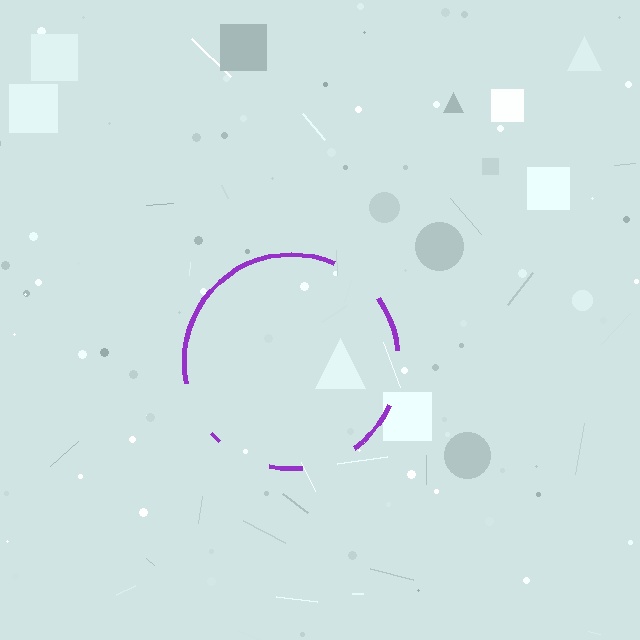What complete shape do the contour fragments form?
The contour fragments form a circle.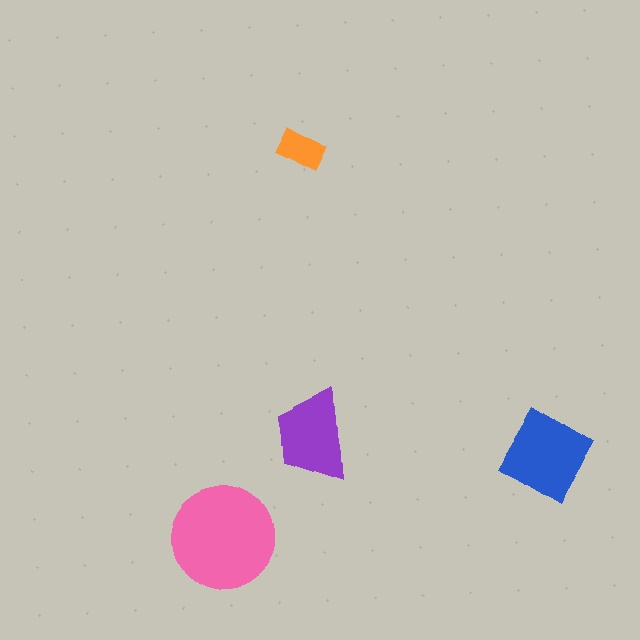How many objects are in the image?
There are 4 objects in the image.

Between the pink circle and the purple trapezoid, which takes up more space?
The pink circle.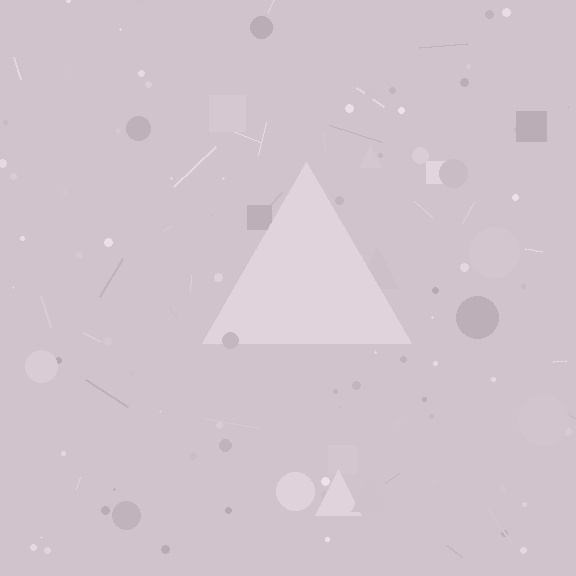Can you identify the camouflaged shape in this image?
The camouflaged shape is a triangle.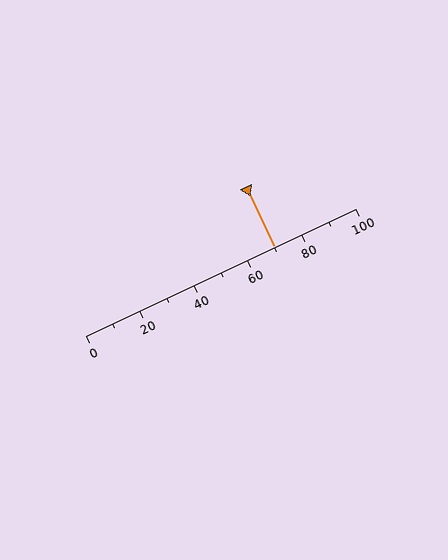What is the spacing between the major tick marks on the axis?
The major ticks are spaced 20 apart.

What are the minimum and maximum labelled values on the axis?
The axis runs from 0 to 100.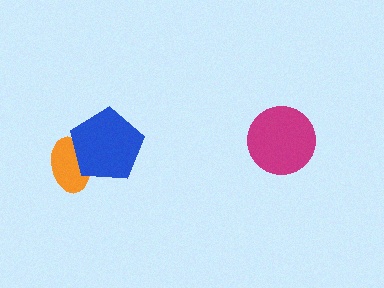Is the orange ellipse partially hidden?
Yes, it is partially covered by another shape.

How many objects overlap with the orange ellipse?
1 object overlaps with the orange ellipse.